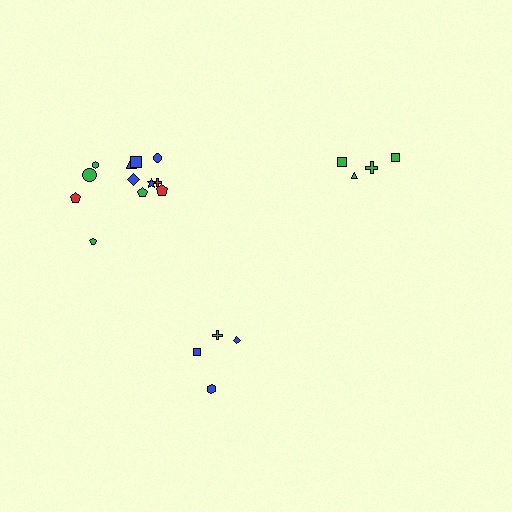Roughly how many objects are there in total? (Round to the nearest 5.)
Roughly 20 objects in total.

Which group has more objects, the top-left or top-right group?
The top-left group.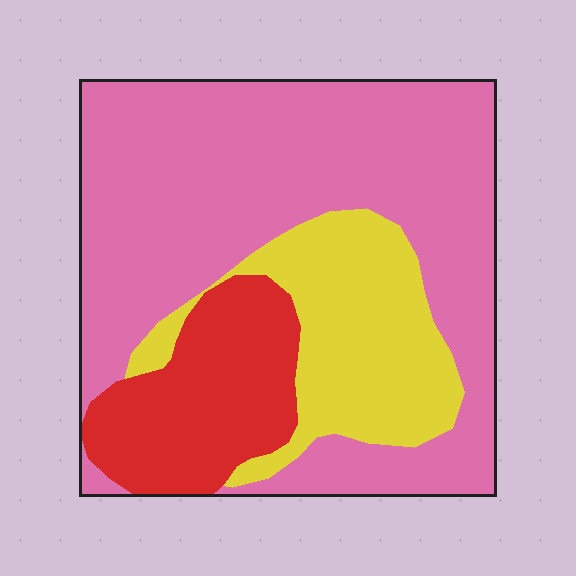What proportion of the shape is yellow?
Yellow takes up about one fifth (1/5) of the shape.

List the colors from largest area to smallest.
From largest to smallest: pink, yellow, red.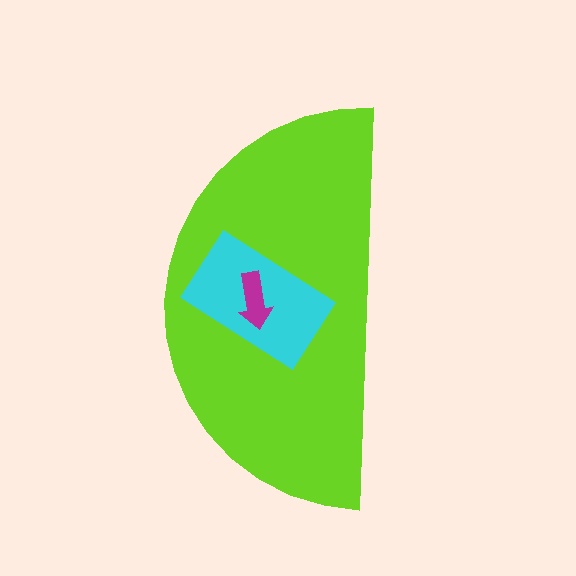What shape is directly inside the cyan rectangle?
The magenta arrow.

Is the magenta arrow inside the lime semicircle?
Yes.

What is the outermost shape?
The lime semicircle.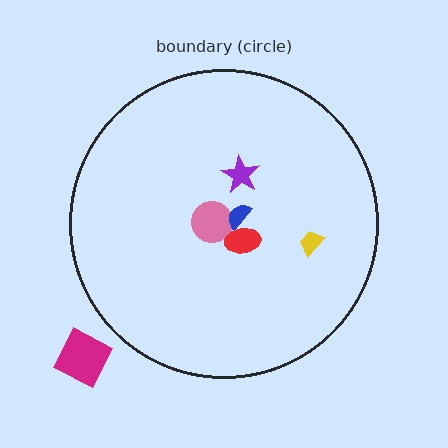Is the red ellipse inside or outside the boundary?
Inside.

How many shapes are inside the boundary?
5 inside, 1 outside.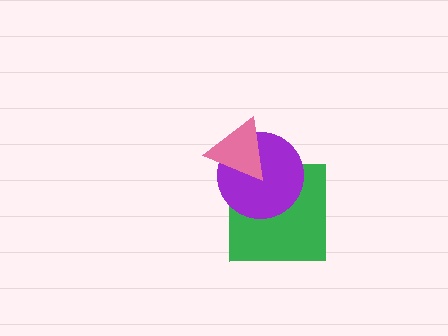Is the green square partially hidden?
Yes, it is partially covered by another shape.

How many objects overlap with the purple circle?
2 objects overlap with the purple circle.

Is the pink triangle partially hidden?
No, no other shape covers it.